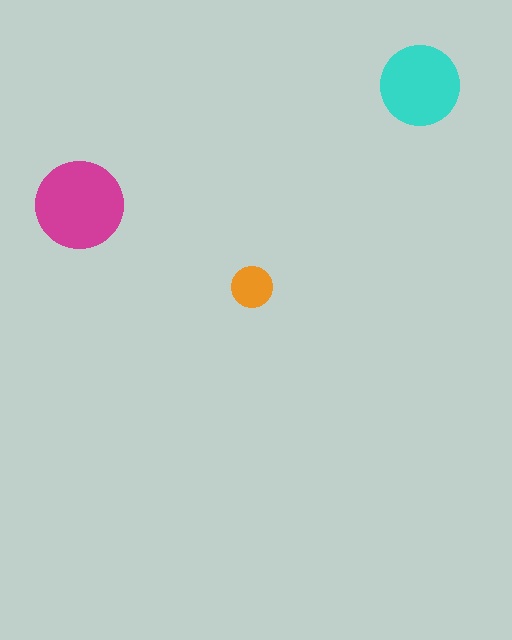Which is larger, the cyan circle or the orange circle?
The cyan one.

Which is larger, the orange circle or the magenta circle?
The magenta one.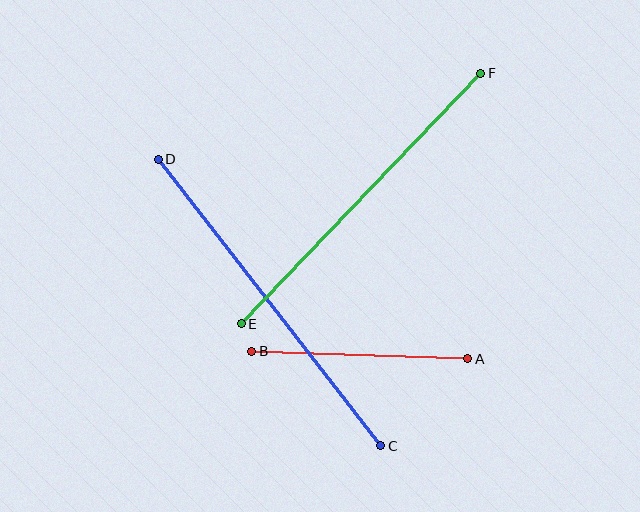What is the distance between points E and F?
The distance is approximately 347 pixels.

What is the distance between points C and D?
The distance is approximately 363 pixels.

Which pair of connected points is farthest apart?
Points C and D are farthest apart.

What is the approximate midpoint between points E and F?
The midpoint is at approximately (361, 198) pixels.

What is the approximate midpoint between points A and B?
The midpoint is at approximately (360, 355) pixels.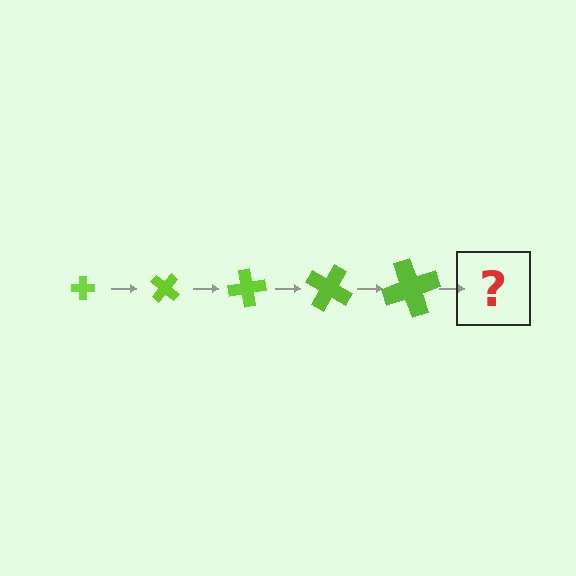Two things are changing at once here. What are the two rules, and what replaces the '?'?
The two rules are that the cross grows larger each step and it rotates 40 degrees each step. The '?' should be a cross, larger than the previous one and rotated 200 degrees from the start.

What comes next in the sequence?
The next element should be a cross, larger than the previous one and rotated 200 degrees from the start.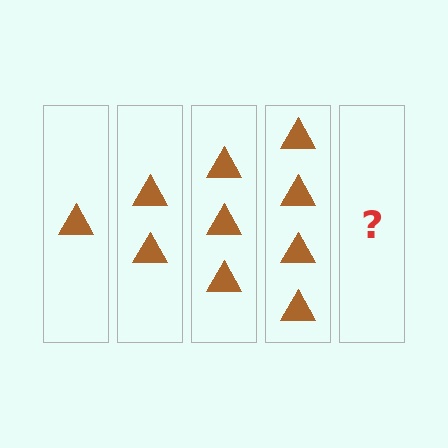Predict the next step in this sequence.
The next step is 5 triangles.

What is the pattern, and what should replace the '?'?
The pattern is that each step adds one more triangle. The '?' should be 5 triangles.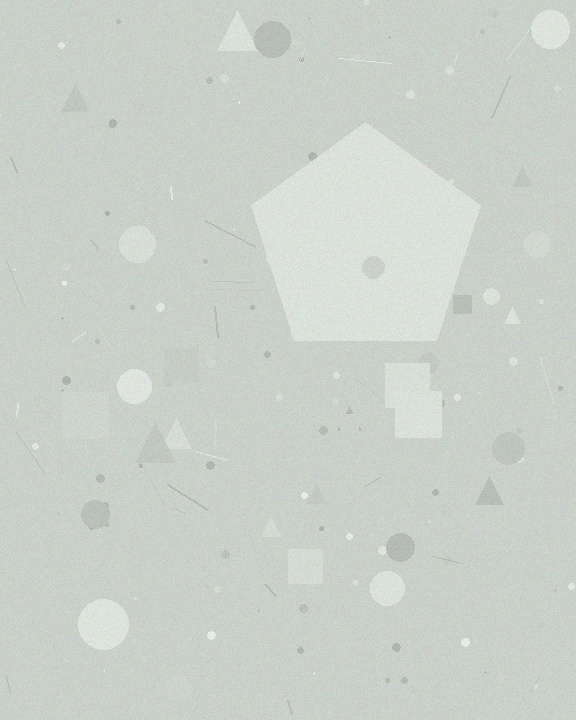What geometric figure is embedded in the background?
A pentagon is embedded in the background.